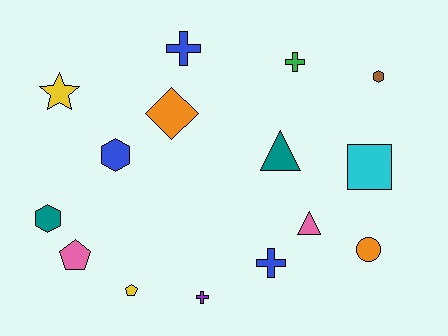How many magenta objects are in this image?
There are no magenta objects.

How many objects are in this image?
There are 15 objects.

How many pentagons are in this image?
There are 2 pentagons.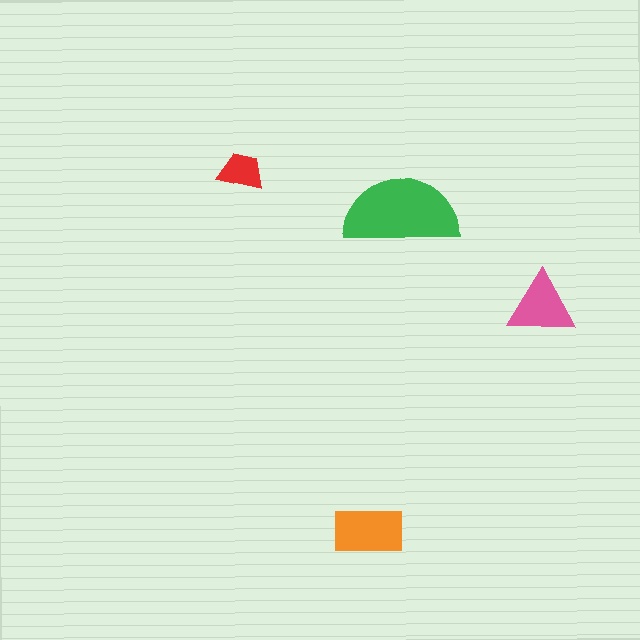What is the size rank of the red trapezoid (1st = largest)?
4th.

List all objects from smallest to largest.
The red trapezoid, the pink triangle, the orange rectangle, the green semicircle.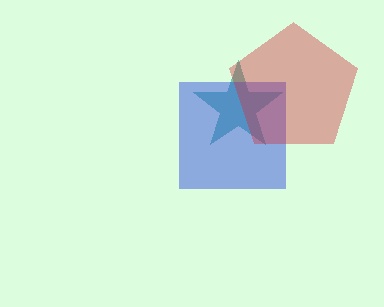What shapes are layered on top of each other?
The layered shapes are: a teal star, a blue square, a red pentagon.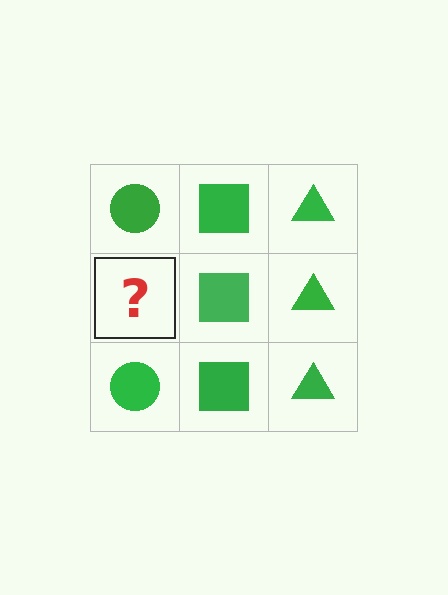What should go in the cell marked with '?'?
The missing cell should contain a green circle.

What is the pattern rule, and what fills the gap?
The rule is that each column has a consistent shape. The gap should be filled with a green circle.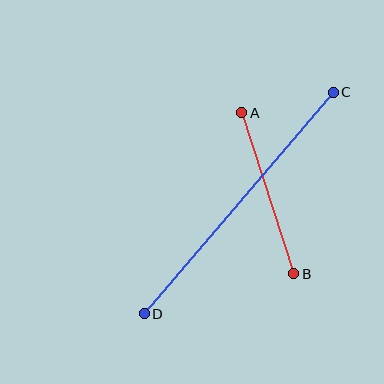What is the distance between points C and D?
The distance is approximately 291 pixels.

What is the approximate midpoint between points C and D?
The midpoint is at approximately (239, 203) pixels.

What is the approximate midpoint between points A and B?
The midpoint is at approximately (268, 193) pixels.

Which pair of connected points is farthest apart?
Points C and D are farthest apart.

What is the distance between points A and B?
The distance is approximately 169 pixels.